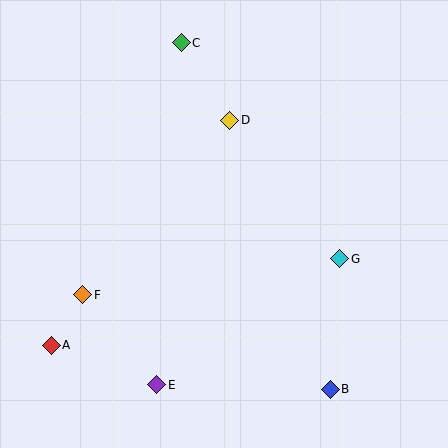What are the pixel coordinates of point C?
Point C is at (181, 43).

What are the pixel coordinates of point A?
Point A is at (51, 345).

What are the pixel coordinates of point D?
Point D is at (230, 120).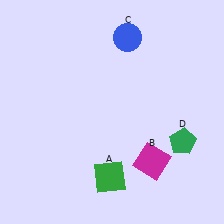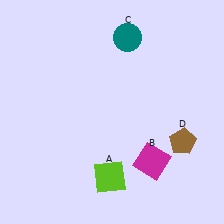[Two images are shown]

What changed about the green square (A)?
In Image 1, A is green. In Image 2, it changed to lime.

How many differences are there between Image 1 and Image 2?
There are 3 differences between the two images.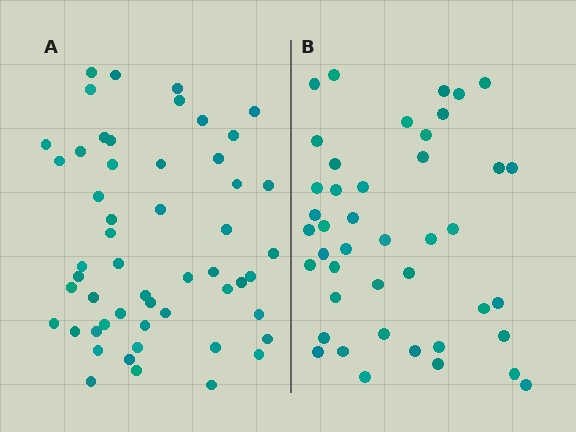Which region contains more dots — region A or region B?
Region A (the left region) has more dots.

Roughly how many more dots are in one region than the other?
Region A has roughly 10 or so more dots than region B.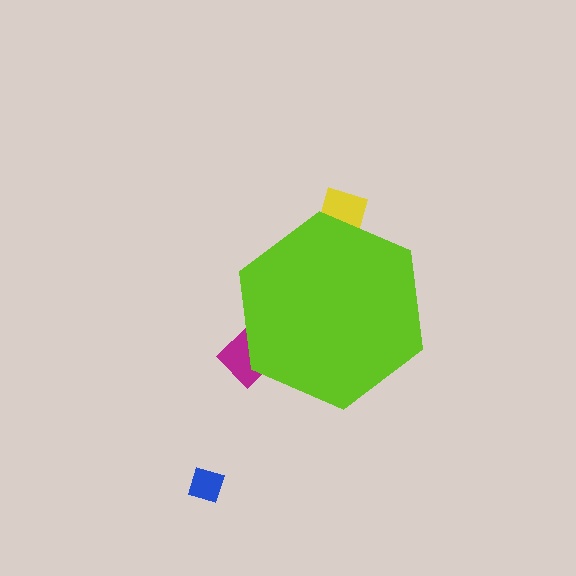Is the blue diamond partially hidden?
No, the blue diamond is fully visible.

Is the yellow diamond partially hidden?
Yes, the yellow diamond is partially hidden behind the lime hexagon.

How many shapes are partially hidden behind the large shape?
2 shapes are partially hidden.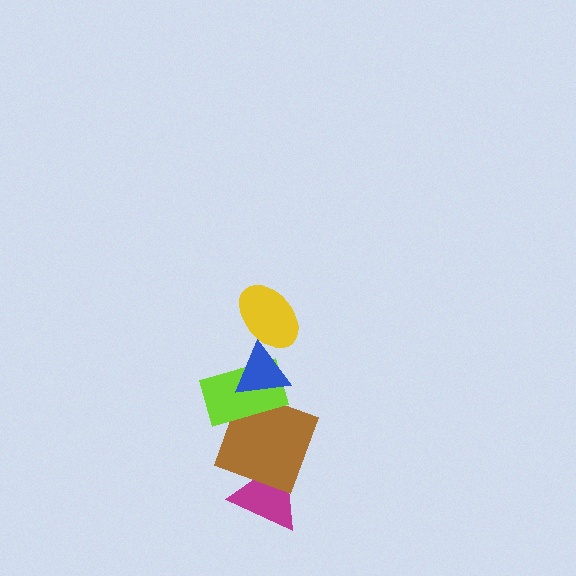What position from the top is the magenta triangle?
The magenta triangle is 5th from the top.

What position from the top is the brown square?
The brown square is 4th from the top.